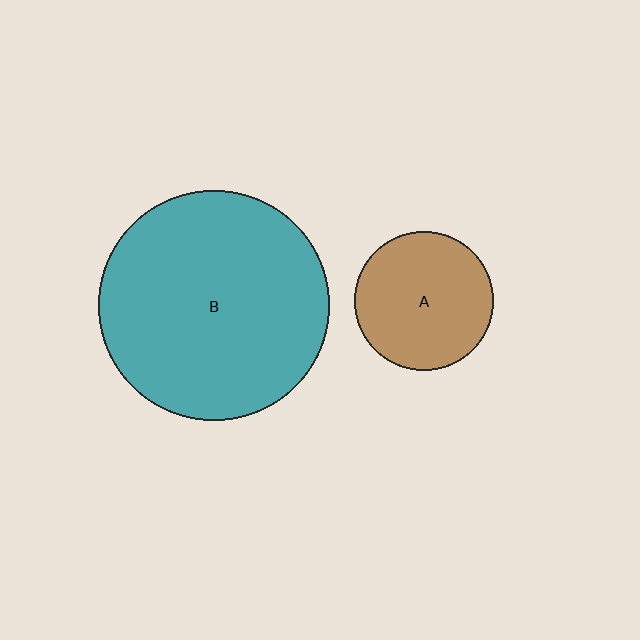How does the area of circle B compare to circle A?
Approximately 2.8 times.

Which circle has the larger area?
Circle B (teal).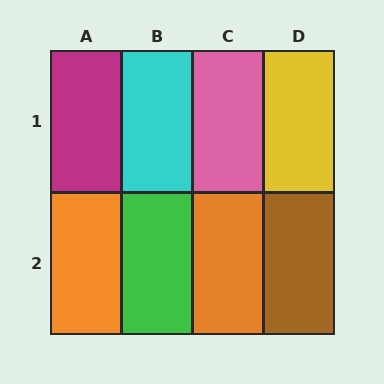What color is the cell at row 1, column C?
Pink.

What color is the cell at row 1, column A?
Magenta.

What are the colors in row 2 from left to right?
Orange, green, orange, brown.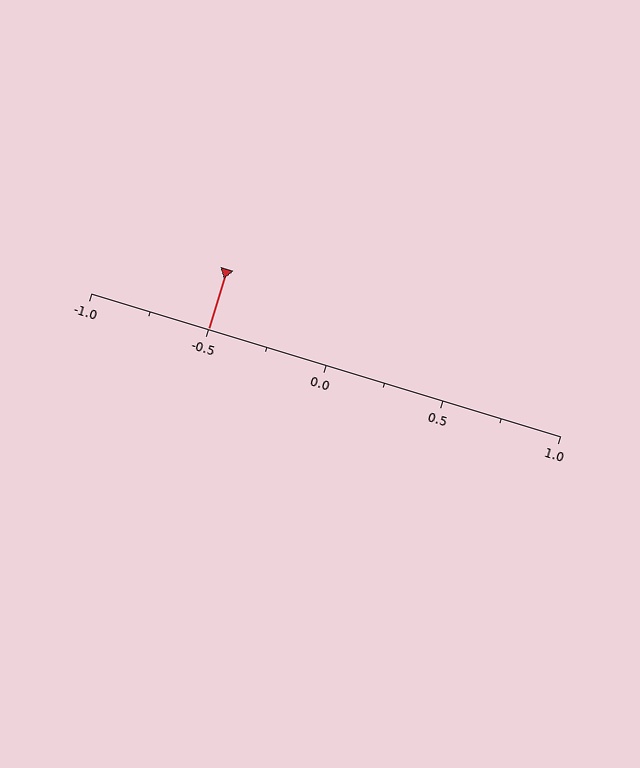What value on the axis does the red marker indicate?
The marker indicates approximately -0.5.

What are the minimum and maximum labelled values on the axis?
The axis runs from -1.0 to 1.0.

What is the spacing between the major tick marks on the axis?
The major ticks are spaced 0.5 apart.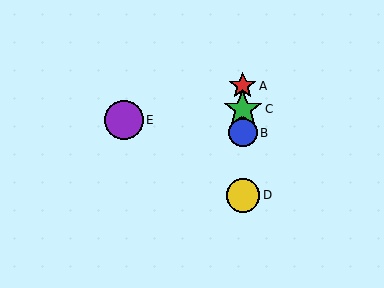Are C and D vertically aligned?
Yes, both are at x≈243.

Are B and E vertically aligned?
No, B is at x≈243 and E is at x≈124.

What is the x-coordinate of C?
Object C is at x≈243.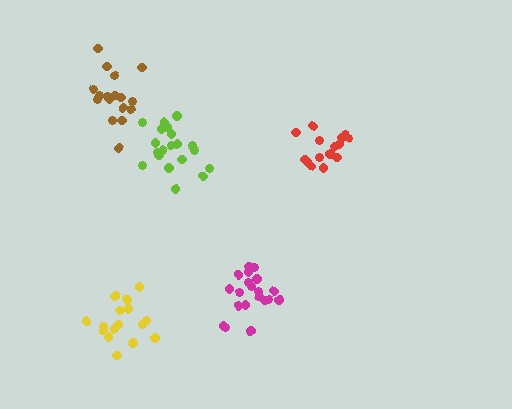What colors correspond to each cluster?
The clusters are colored: red, yellow, magenta, lime, brown.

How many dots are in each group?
Group 1: 17 dots, Group 2: 16 dots, Group 3: 21 dots, Group 4: 20 dots, Group 5: 17 dots (91 total).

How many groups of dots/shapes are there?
There are 5 groups.